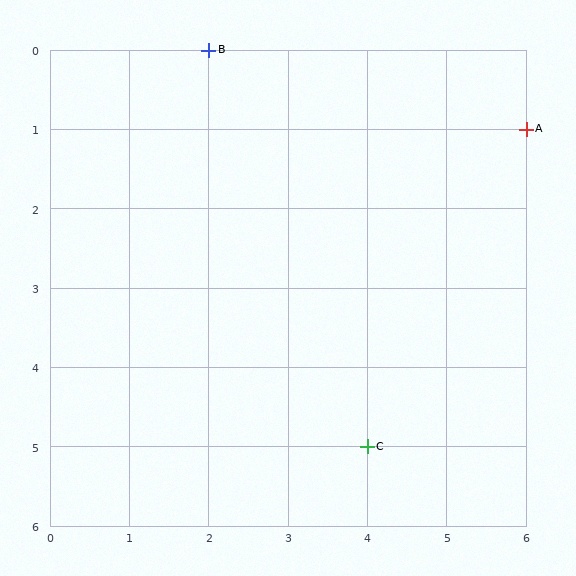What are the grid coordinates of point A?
Point A is at grid coordinates (6, 1).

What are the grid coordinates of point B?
Point B is at grid coordinates (2, 0).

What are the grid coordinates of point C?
Point C is at grid coordinates (4, 5).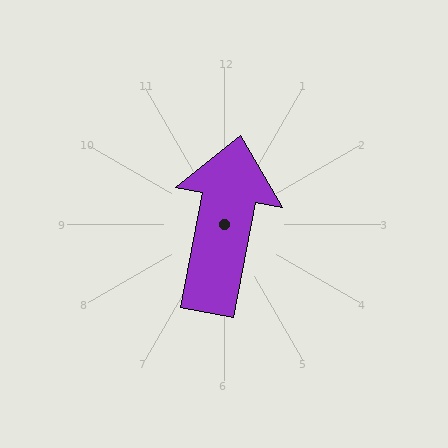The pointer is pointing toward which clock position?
Roughly 12 o'clock.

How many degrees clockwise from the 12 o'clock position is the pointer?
Approximately 11 degrees.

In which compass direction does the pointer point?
North.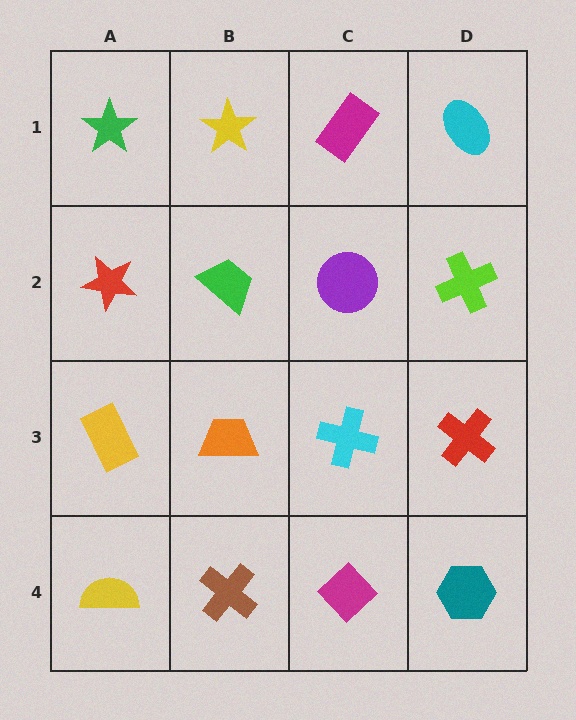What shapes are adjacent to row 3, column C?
A purple circle (row 2, column C), a magenta diamond (row 4, column C), an orange trapezoid (row 3, column B), a red cross (row 3, column D).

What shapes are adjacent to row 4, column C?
A cyan cross (row 3, column C), a brown cross (row 4, column B), a teal hexagon (row 4, column D).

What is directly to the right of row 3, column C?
A red cross.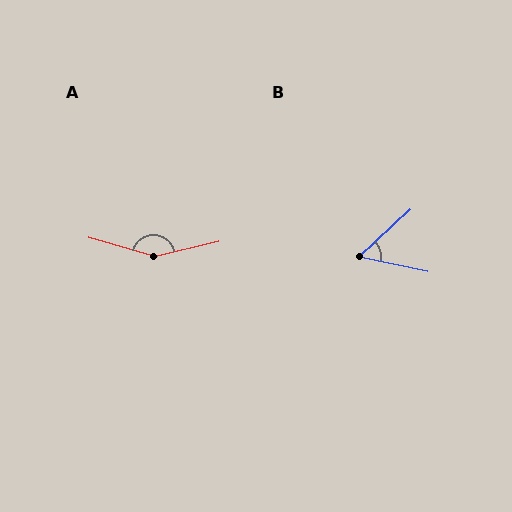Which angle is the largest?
A, at approximately 151 degrees.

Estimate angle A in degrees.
Approximately 151 degrees.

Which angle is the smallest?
B, at approximately 55 degrees.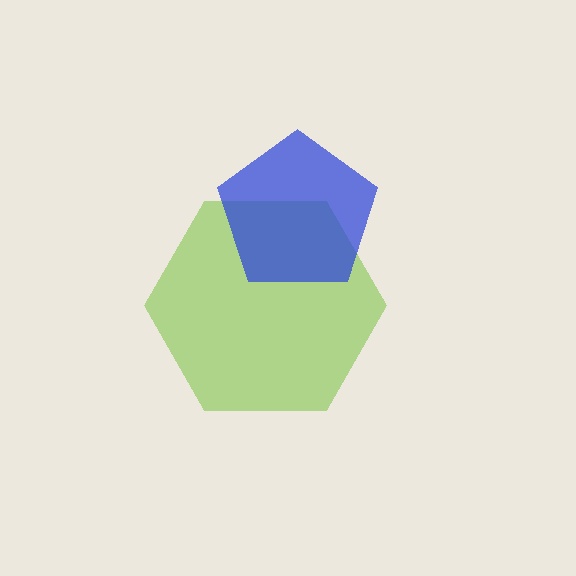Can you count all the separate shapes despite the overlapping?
Yes, there are 2 separate shapes.